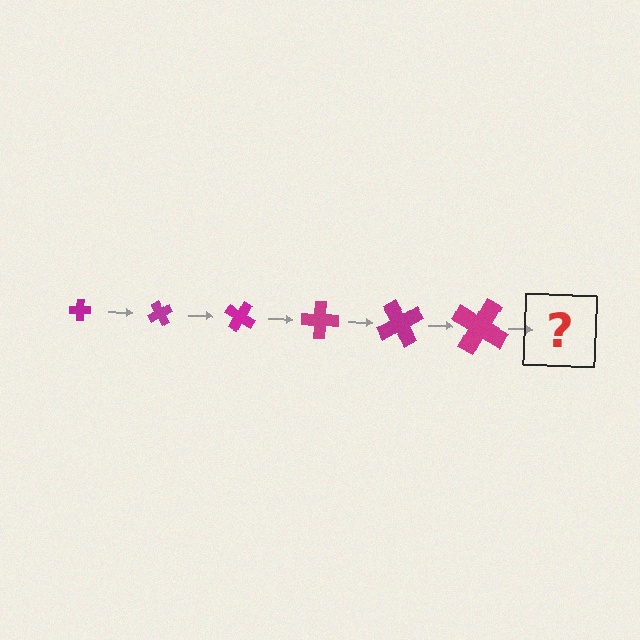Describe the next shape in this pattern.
It should be a cross, larger than the previous one and rotated 360 degrees from the start.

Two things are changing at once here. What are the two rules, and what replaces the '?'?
The two rules are that the cross grows larger each step and it rotates 60 degrees each step. The '?' should be a cross, larger than the previous one and rotated 360 degrees from the start.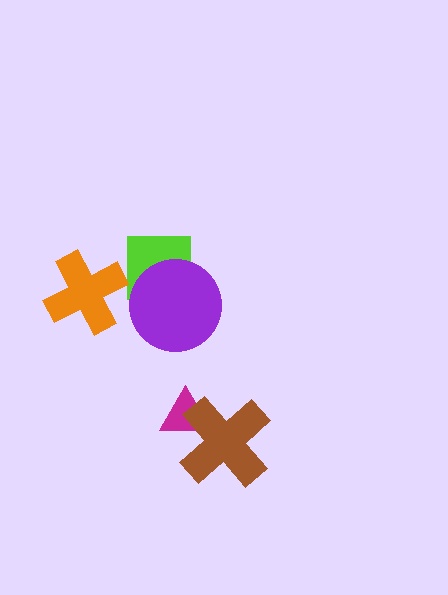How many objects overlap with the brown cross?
1 object overlaps with the brown cross.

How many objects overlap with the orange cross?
0 objects overlap with the orange cross.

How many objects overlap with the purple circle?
1 object overlaps with the purple circle.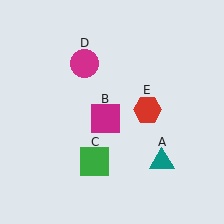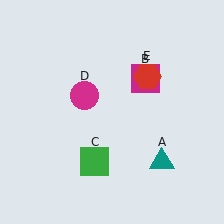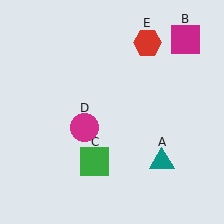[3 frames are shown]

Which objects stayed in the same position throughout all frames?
Teal triangle (object A) and green square (object C) remained stationary.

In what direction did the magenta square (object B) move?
The magenta square (object B) moved up and to the right.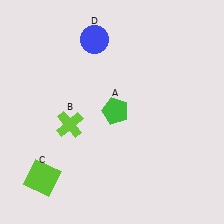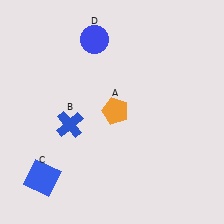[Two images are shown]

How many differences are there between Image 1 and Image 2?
There are 3 differences between the two images.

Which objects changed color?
A changed from green to orange. B changed from lime to blue. C changed from lime to blue.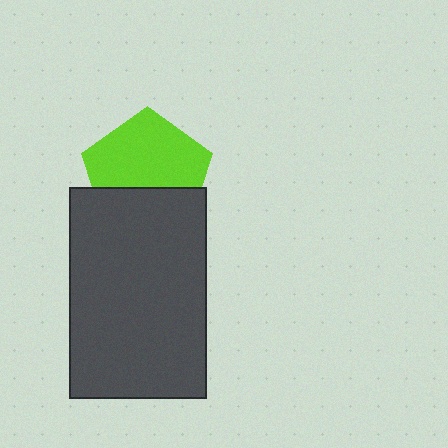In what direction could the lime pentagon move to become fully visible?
The lime pentagon could move up. That would shift it out from behind the dark gray rectangle entirely.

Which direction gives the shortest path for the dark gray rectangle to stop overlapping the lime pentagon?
Moving down gives the shortest separation.